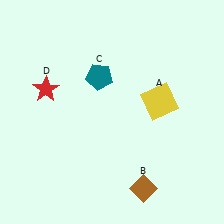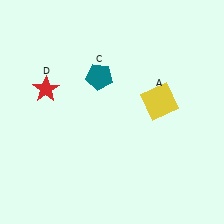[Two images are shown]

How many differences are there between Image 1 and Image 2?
There is 1 difference between the two images.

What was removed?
The brown diamond (B) was removed in Image 2.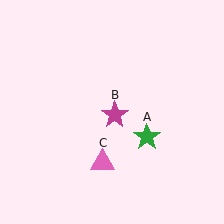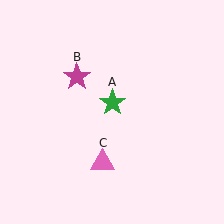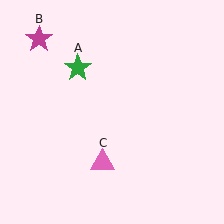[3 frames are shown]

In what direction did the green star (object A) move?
The green star (object A) moved up and to the left.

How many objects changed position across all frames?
2 objects changed position: green star (object A), magenta star (object B).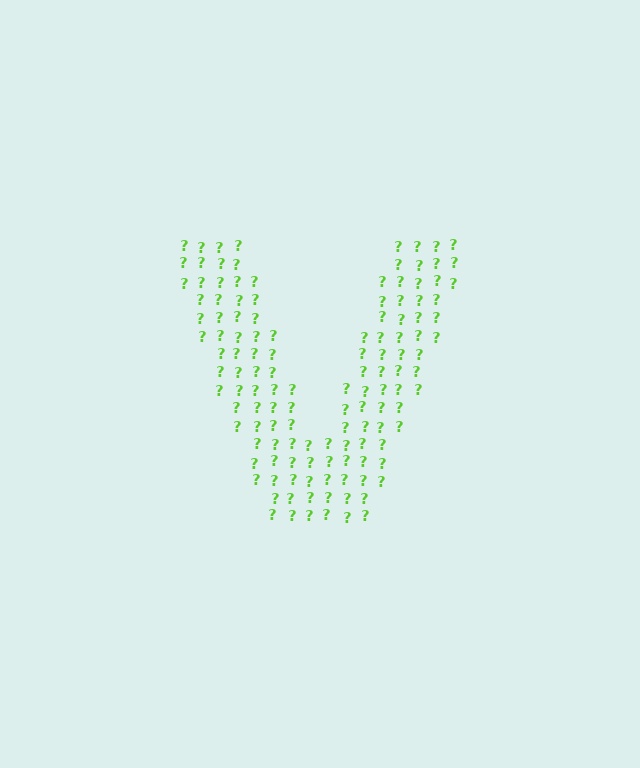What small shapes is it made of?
It is made of small question marks.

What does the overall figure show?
The overall figure shows the letter V.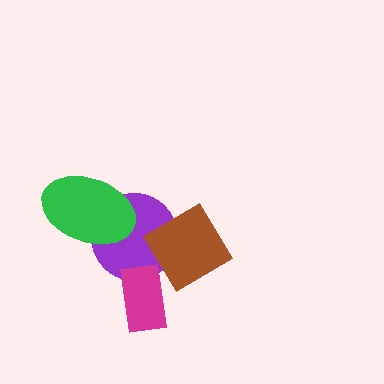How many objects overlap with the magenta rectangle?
1 object overlaps with the magenta rectangle.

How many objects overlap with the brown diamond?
1 object overlaps with the brown diamond.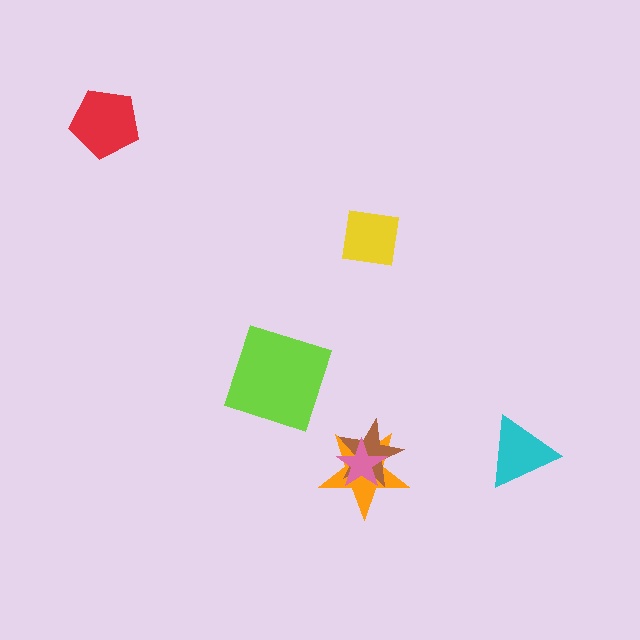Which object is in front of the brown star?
The pink star is in front of the brown star.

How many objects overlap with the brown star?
2 objects overlap with the brown star.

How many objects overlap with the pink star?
2 objects overlap with the pink star.